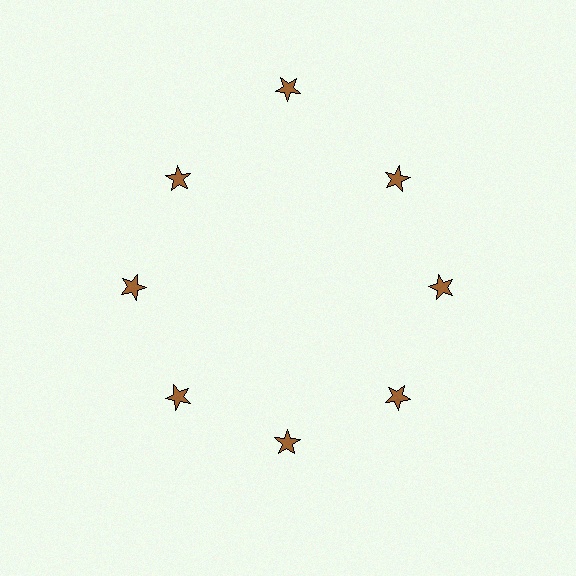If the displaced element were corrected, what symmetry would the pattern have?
It would have 8-fold rotational symmetry — the pattern would map onto itself every 45 degrees.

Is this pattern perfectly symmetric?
No. The 8 brown stars are arranged in a ring, but one element near the 12 o'clock position is pushed outward from the center, breaking the 8-fold rotational symmetry.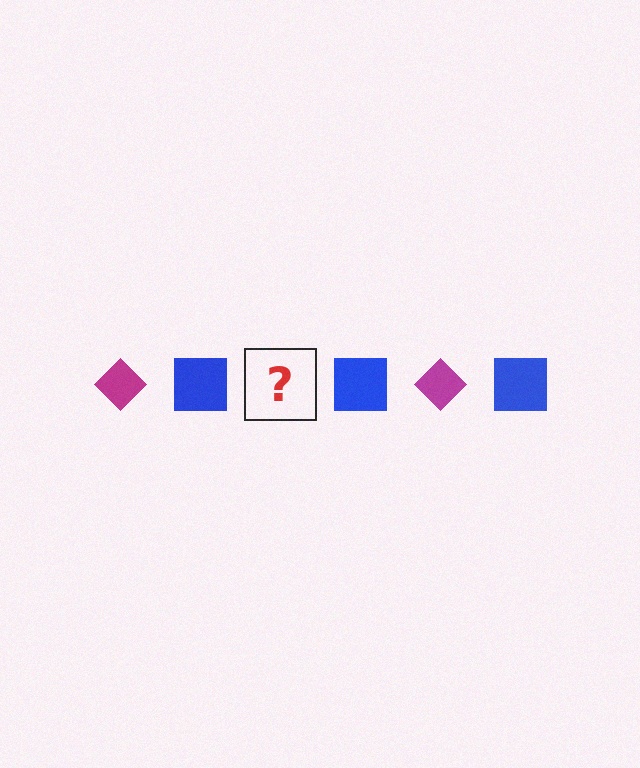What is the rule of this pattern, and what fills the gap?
The rule is that the pattern alternates between magenta diamond and blue square. The gap should be filled with a magenta diamond.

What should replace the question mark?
The question mark should be replaced with a magenta diamond.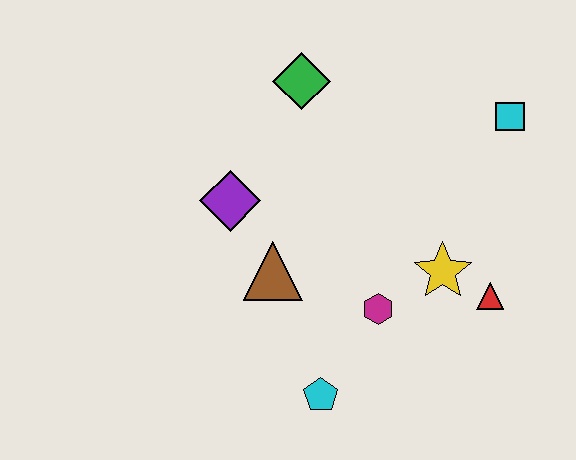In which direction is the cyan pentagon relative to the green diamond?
The cyan pentagon is below the green diamond.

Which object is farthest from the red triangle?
The green diamond is farthest from the red triangle.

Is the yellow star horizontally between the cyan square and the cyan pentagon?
Yes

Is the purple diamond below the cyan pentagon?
No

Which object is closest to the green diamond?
The purple diamond is closest to the green diamond.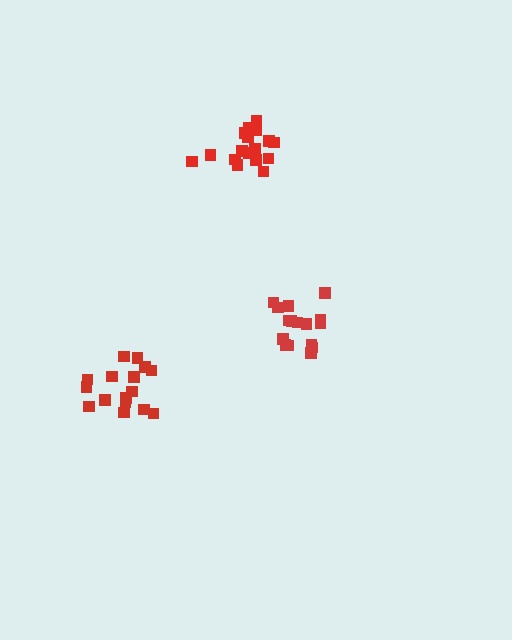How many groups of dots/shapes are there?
There are 3 groups.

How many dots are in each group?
Group 1: 16 dots, Group 2: 17 dots, Group 3: 16 dots (49 total).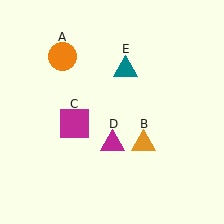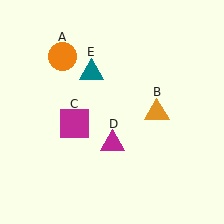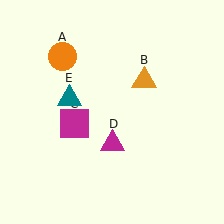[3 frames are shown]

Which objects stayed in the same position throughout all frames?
Orange circle (object A) and magenta square (object C) and magenta triangle (object D) remained stationary.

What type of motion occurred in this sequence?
The orange triangle (object B), teal triangle (object E) rotated counterclockwise around the center of the scene.